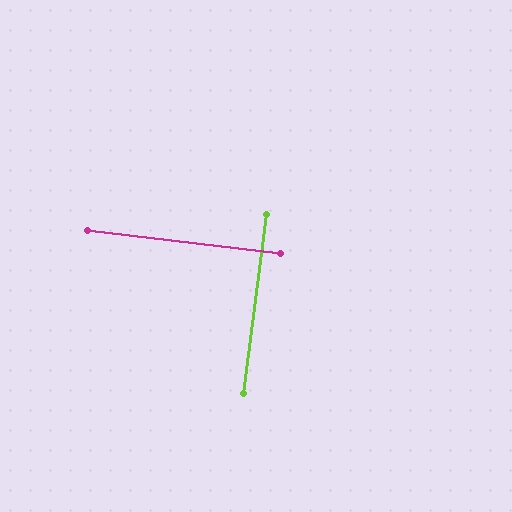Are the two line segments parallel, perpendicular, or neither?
Perpendicular — they meet at approximately 90°.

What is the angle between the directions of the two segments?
Approximately 90 degrees.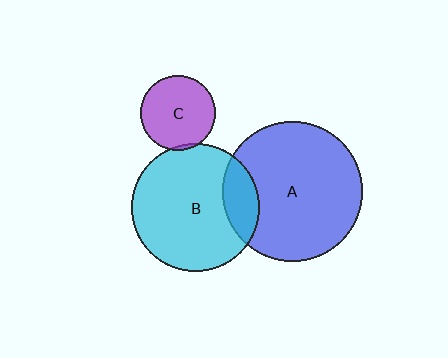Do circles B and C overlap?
Yes.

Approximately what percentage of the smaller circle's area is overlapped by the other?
Approximately 5%.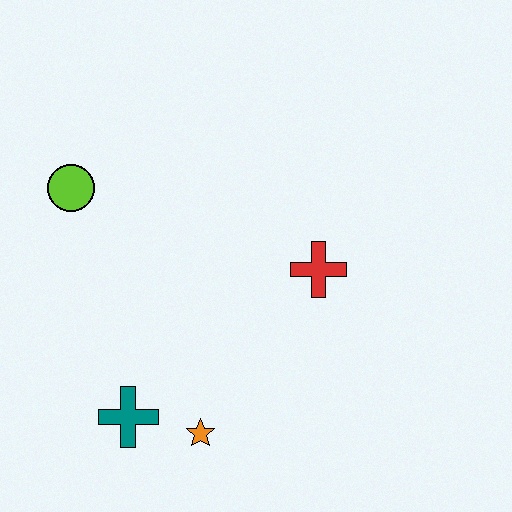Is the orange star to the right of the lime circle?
Yes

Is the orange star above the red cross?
No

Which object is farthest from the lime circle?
The orange star is farthest from the lime circle.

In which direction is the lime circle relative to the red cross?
The lime circle is to the left of the red cross.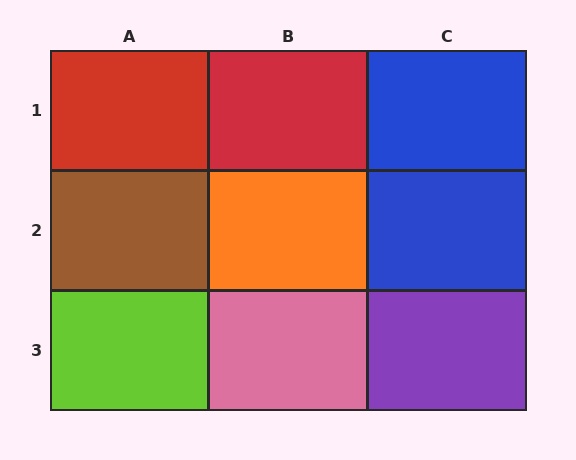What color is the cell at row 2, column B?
Orange.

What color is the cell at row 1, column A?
Red.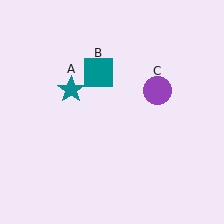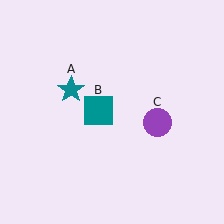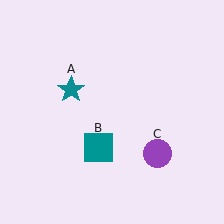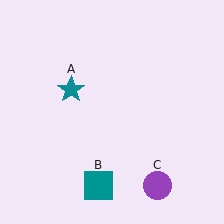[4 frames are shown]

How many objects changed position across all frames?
2 objects changed position: teal square (object B), purple circle (object C).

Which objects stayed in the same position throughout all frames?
Teal star (object A) remained stationary.